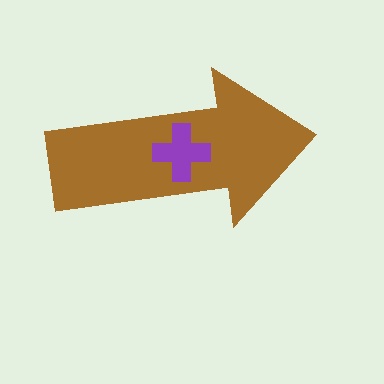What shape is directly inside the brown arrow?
The purple cross.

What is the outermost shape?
The brown arrow.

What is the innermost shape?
The purple cross.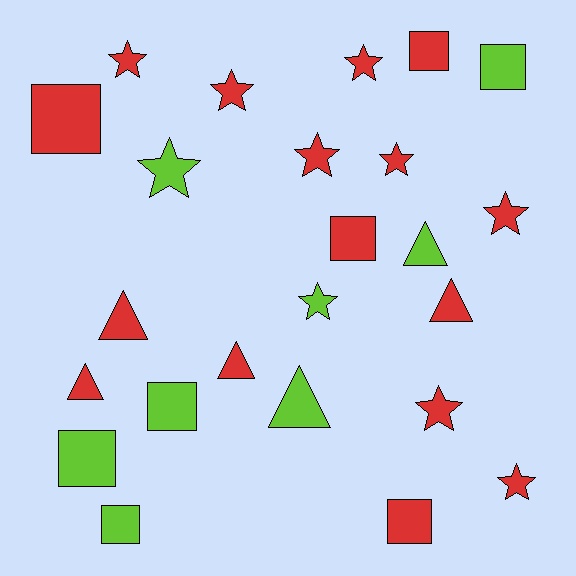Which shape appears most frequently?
Star, with 10 objects.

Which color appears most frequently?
Red, with 16 objects.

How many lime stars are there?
There are 2 lime stars.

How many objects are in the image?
There are 24 objects.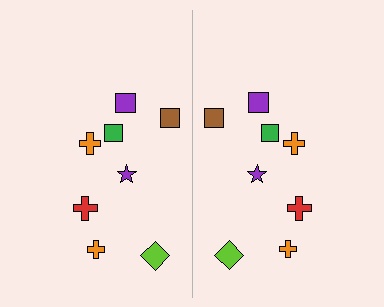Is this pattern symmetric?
Yes, this pattern has bilateral (reflection) symmetry.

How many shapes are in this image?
There are 16 shapes in this image.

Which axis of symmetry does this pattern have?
The pattern has a vertical axis of symmetry running through the center of the image.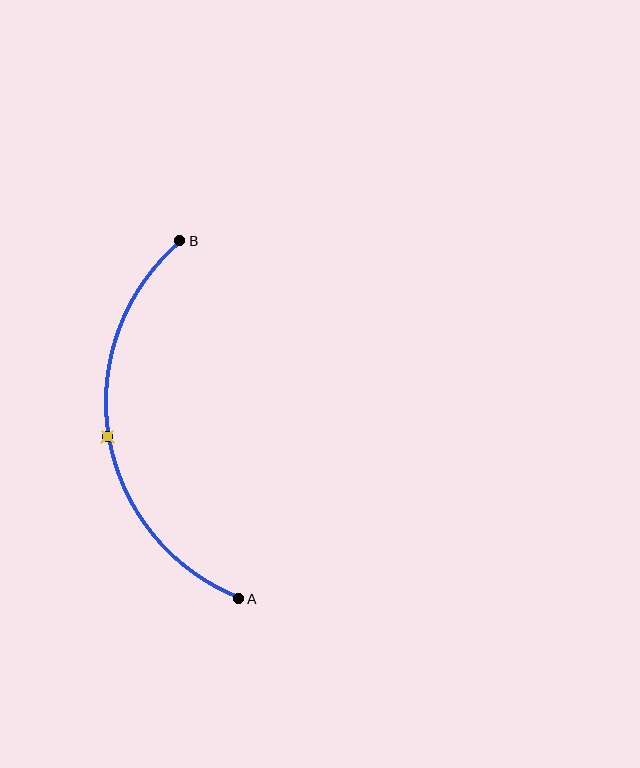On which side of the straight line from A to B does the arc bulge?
The arc bulges to the left of the straight line connecting A and B.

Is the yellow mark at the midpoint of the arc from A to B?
Yes. The yellow mark lies on the arc at equal arc-length from both A and B — it is the arc midpoint.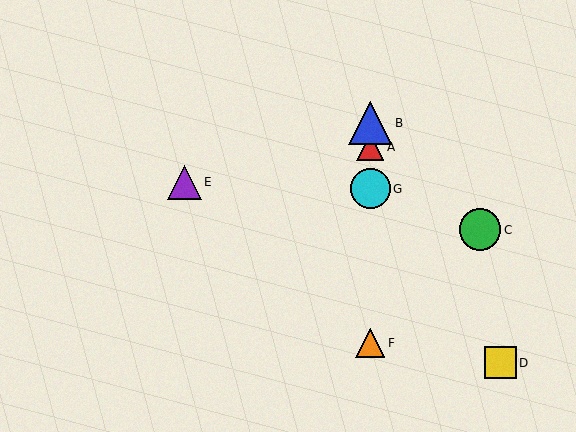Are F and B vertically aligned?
Yes, both are at x≈370.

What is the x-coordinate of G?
Object G is at x≈370.